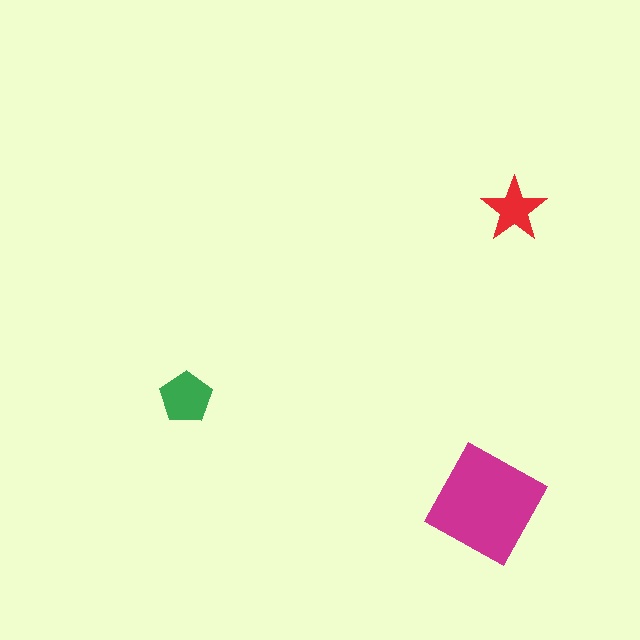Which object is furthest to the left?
The green pentagon is leftmost.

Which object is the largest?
The magenta square.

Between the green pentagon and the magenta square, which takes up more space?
The magenta square.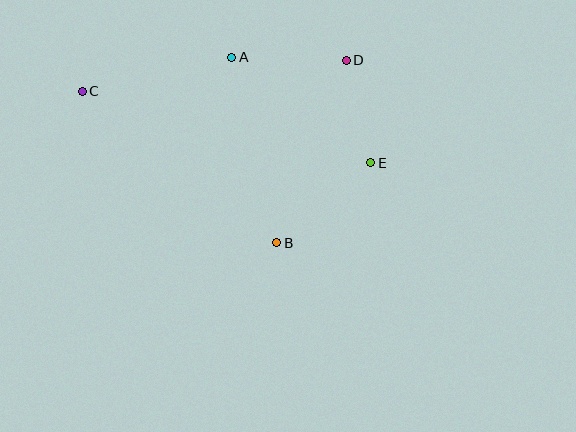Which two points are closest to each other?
Points D and E are closest to each other.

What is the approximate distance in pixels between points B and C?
The distance between B and C is approximately 247 pixels.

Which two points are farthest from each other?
Points C and E are farthest from each other.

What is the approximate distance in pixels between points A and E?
The distance between A and E is approximately 175 pixels.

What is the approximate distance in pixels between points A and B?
The distance between A and B is approximately 191 pixels.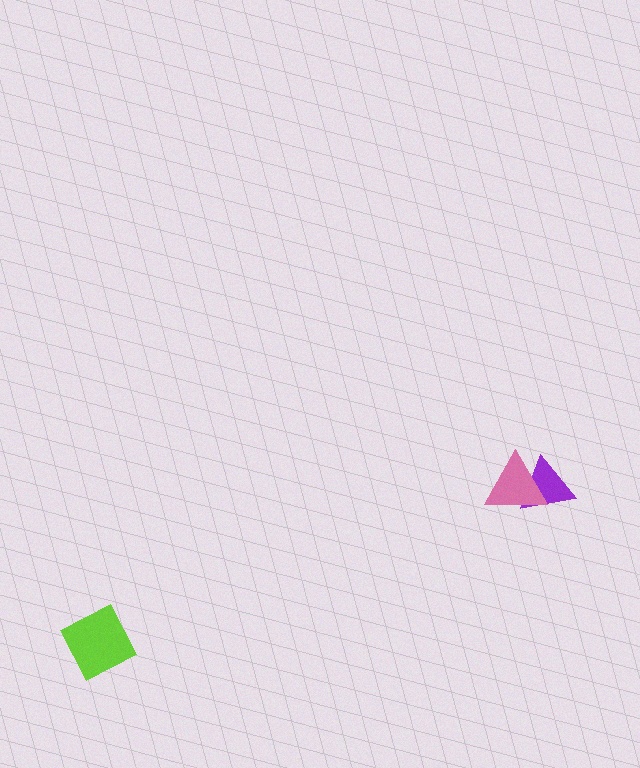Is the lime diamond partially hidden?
No, no other shape covers it.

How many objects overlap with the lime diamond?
0 objects overlap with the lime diamond.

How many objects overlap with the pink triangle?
1 object overlaps with the pink triangle.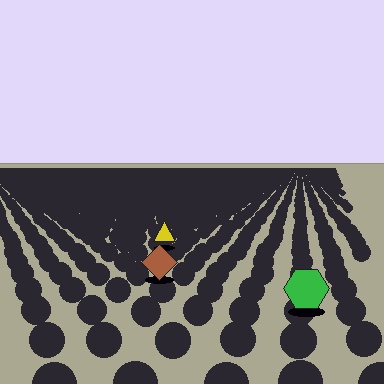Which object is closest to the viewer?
The green hexagon is closest. The texture marks near it are larger and more spread out.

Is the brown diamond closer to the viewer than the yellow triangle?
Yes. The brown diamond is closer — you can tell from the texture gradient: the ground texture is coarser near it.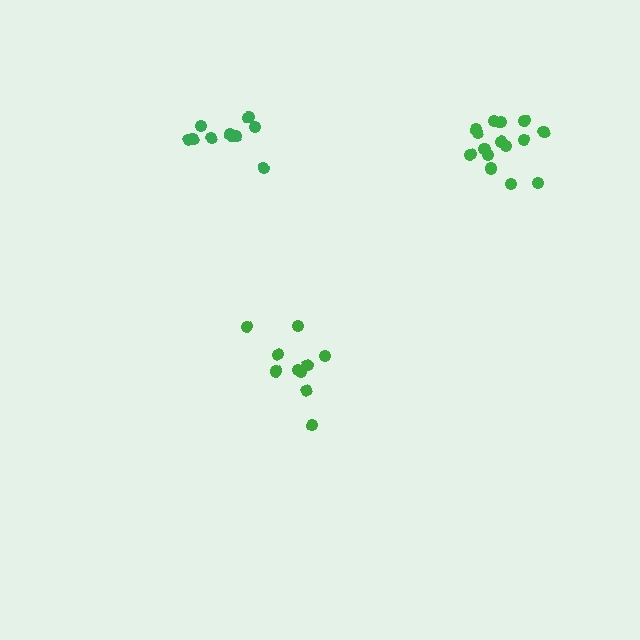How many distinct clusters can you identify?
There are 3 distinct clusters.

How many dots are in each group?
Group 1: 11 dots, Group 2: 15 dots, Group 3: 10 dots (36 total).